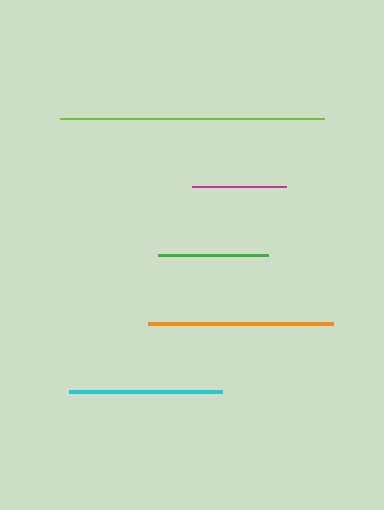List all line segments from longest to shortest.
From longest to shortest: lime, orange, cyan, green, magenta.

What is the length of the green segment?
The green segment is approximately 110 pixels long.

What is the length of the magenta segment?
The magenta segment is approximately 94 pixels long.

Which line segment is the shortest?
The magenta line is the shortest at approximately 94 pixels.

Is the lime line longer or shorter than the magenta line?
The lime line is longer than the magenta line.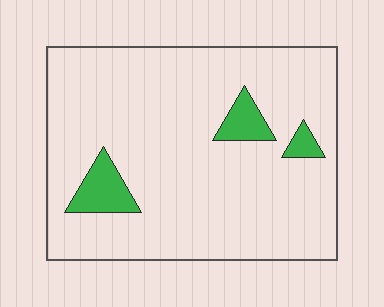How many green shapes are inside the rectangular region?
3.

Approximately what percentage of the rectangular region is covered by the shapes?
Approximately 10%.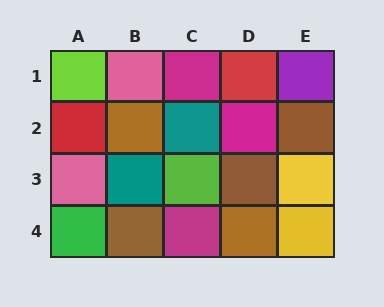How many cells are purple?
1 cell is purple.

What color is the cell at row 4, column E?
Yellow.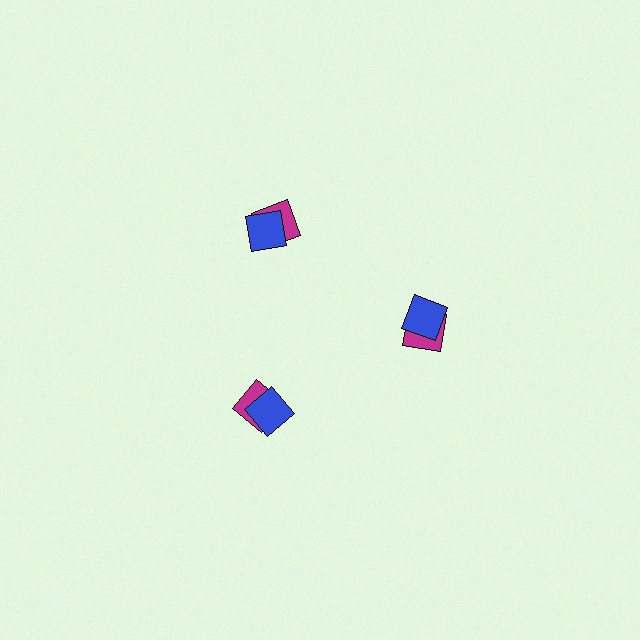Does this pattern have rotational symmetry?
Yes, this pattern has 3-fold rotational symmetry. It looks the same after rotating 120 degrees around the center.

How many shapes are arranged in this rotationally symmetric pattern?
There are 6 shapes, arranged in 3 groups of 2.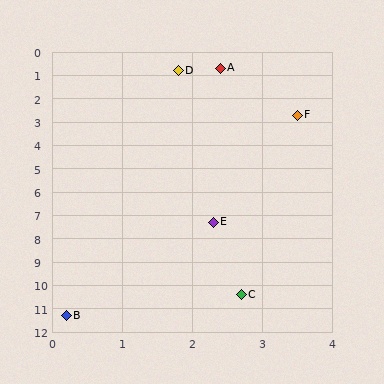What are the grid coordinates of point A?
Point A is at approximately (2.4, 0.7).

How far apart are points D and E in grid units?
Points D and E are about 6.5 grid units apart.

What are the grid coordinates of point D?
Point D is at approximately (1.8, 0.8).